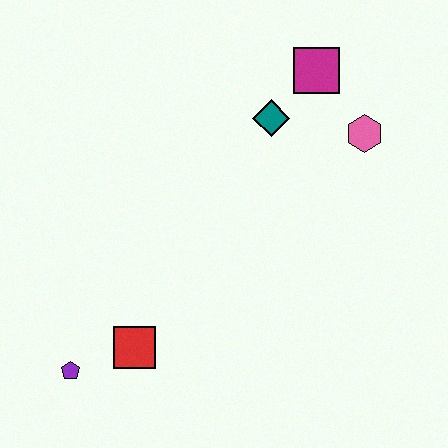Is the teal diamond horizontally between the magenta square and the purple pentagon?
Yes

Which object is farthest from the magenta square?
The purple pentagon is farthest from the magenta square.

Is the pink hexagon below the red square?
No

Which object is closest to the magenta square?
The teal diamond is closest to the magenta square.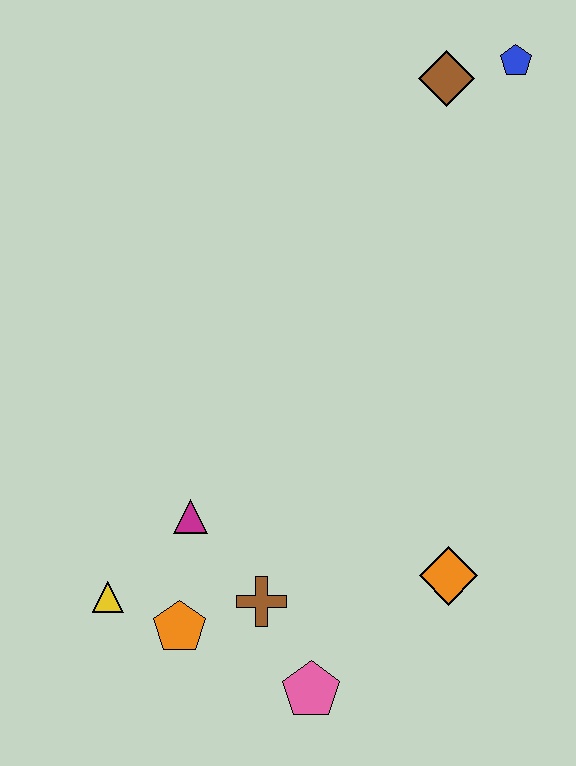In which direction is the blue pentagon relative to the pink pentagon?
The blue pentagon is above the pink pentagon.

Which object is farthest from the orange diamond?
The blue pentagon is farthest from the orange diamond.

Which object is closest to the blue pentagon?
The brown diamond is closest to the blue pentagon.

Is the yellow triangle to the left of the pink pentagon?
Yes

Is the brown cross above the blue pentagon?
No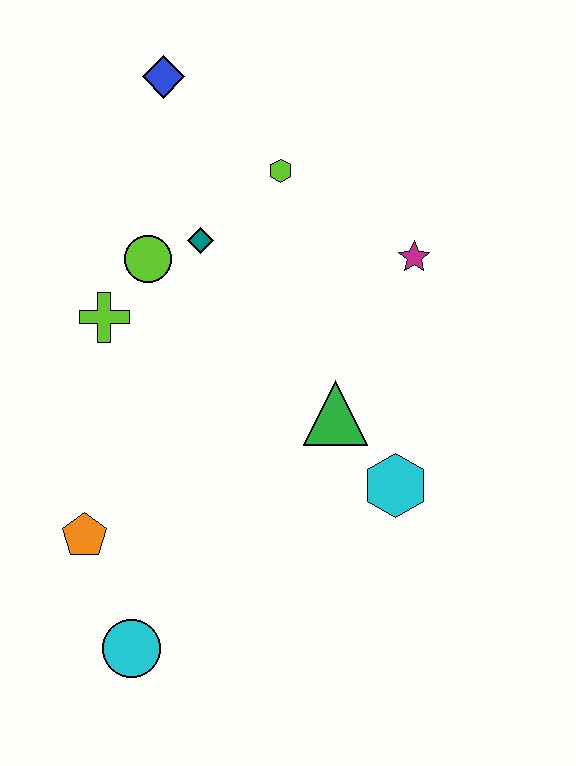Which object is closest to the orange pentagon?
The cyan circle is closest to the orange pentagon.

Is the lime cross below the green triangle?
No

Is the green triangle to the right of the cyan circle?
Yes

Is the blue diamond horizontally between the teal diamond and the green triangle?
No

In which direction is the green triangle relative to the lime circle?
The green triangle is to the right of the lime circle.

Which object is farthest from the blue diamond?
The cyan circle is farthest from the blue diamond.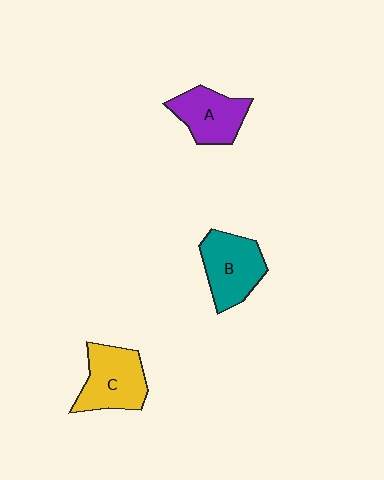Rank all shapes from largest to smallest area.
From largest to smallest: C (yellow), B (teal), A (purple).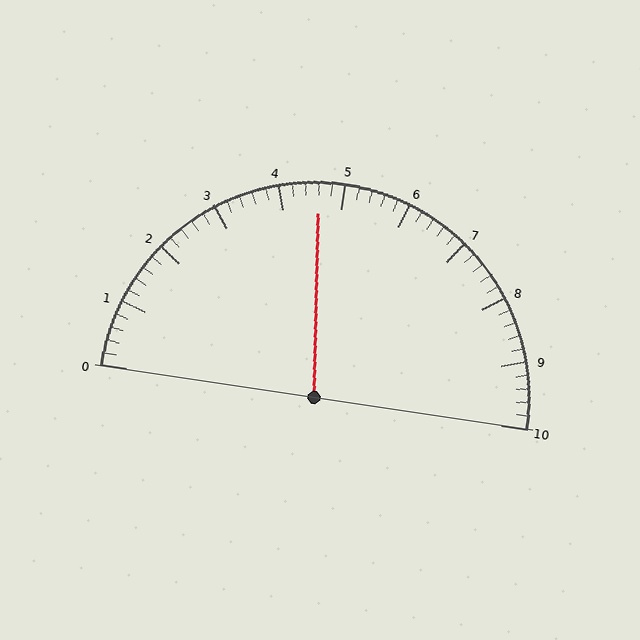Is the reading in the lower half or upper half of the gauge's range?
The reading is in the lower half of the range (0 to 10).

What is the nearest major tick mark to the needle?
The nearest major tick mark is 5.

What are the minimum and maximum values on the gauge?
The gauge ranges from 0 to 10.